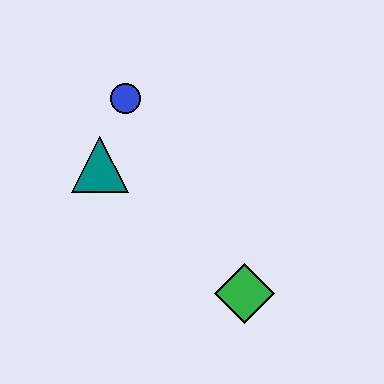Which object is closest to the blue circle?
The teal triangle is closest to the blue circle.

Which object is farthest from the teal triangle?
The green diamond is farthest from the teal triangle.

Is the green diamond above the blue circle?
No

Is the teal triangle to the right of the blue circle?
No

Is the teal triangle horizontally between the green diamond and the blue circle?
No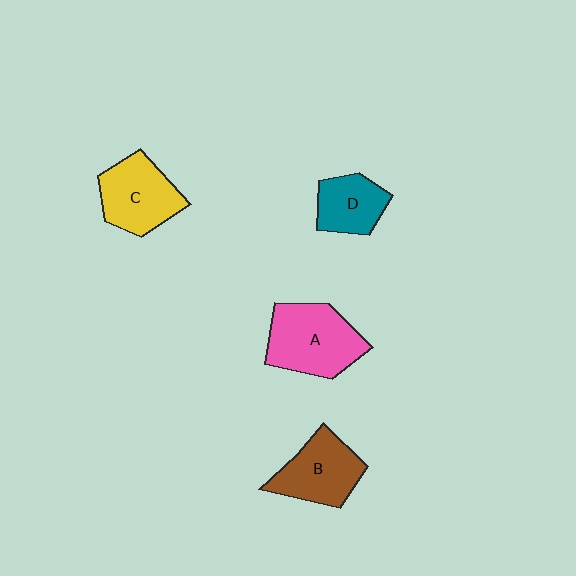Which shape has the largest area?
Shape A (pink).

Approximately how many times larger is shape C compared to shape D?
Approximately 1.4 times.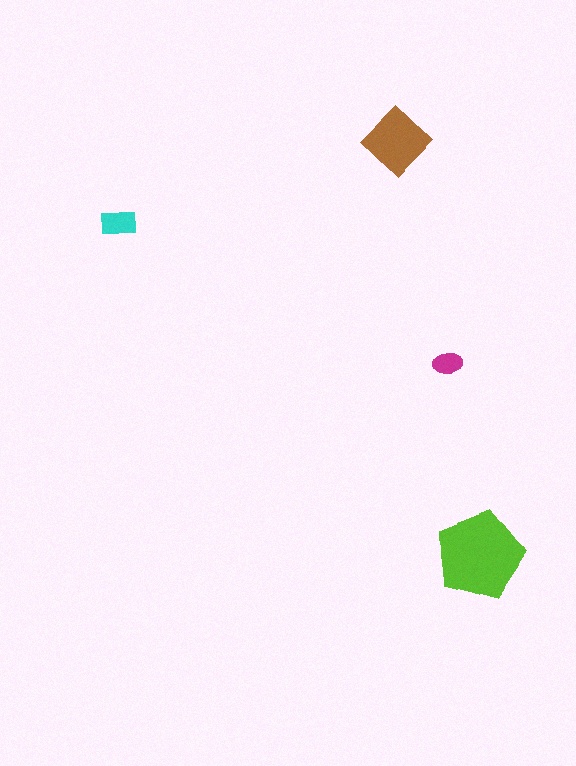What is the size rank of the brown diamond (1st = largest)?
2nd.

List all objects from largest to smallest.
The lime pentagon, the brown diamond, the cyan rectangle, the magenta ellipse.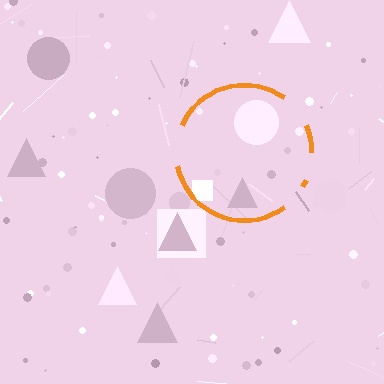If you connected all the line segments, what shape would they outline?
They would outline a circle.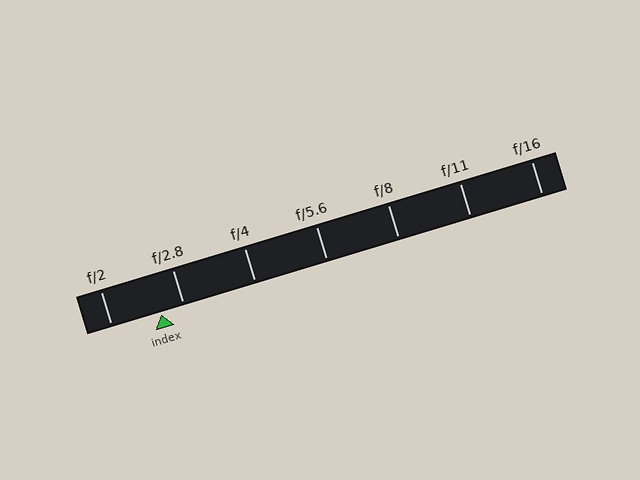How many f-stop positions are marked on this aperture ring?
There are 7 f-stop positions marked.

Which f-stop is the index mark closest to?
The index mark is closest to f/2.8.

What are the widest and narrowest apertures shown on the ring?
The widest aperture shown is f/2 and the narrowest is f/16.